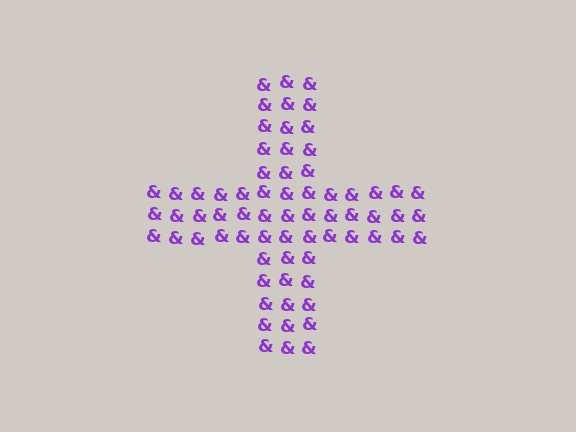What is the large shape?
The large shape is a cross.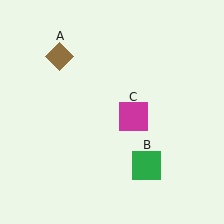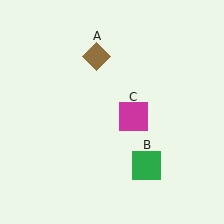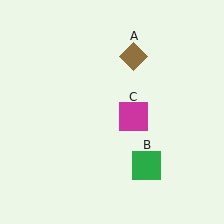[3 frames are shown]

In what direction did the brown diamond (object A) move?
The brown diamond (object A) moved right.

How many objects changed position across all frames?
1 object changed position: brown diamond (object A).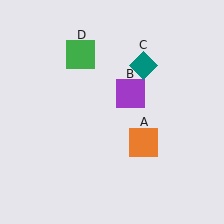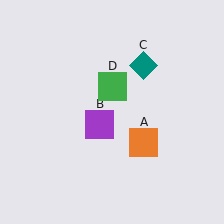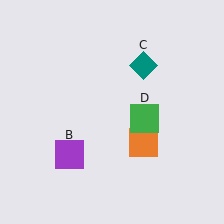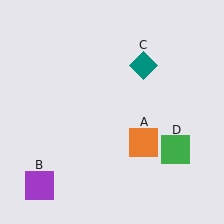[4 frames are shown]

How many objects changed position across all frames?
2 objects changed position: purple square (object B), green square (object D).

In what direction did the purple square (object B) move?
The purple square (object B) moved down and to the left.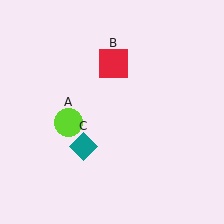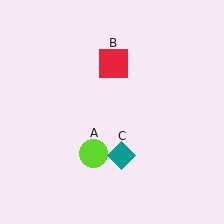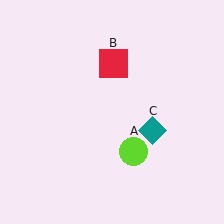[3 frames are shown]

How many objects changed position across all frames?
2 objects changed position: lime circle (object A), teal diamond (object C).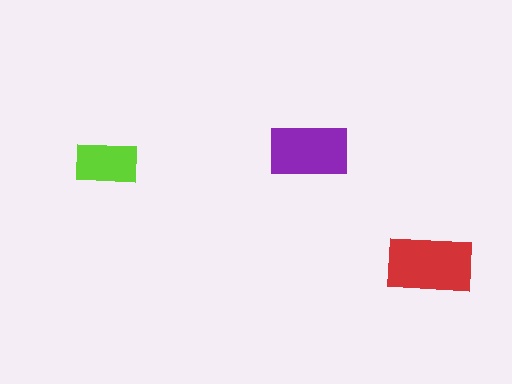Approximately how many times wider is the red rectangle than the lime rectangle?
About 1.5 times wider.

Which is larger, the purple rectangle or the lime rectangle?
The purple one.